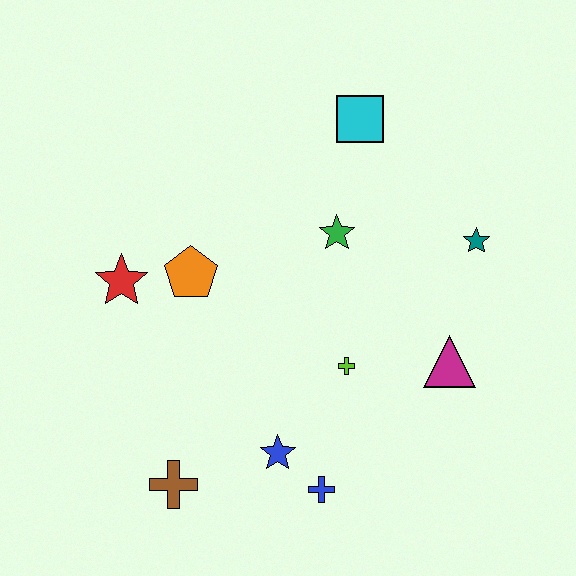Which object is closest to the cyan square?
The green star is closest to the cyan square.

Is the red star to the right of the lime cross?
No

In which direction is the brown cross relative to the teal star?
The brown cross is to the left of the teal star.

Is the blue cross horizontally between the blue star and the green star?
Yes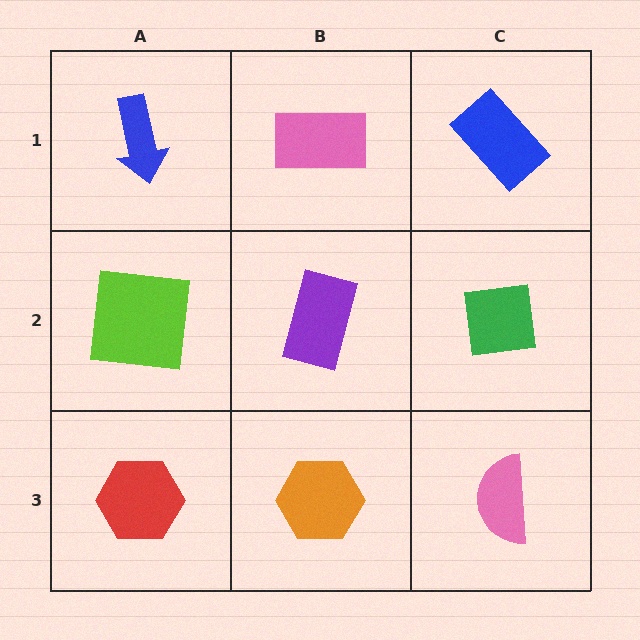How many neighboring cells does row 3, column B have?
3.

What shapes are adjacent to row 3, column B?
A purple rectangle (row 2, column B), a red hexagon (row 3, column A), a pink semicircle (row 3, column C).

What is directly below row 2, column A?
A red hexagon.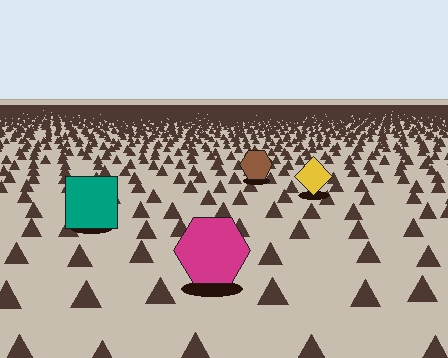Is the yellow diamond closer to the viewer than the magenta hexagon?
No. The magenta hexagon is closer — you can tell from the texture gradient: the ground texture is coarser near it.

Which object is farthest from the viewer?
The brown hexagon is farthest from the viewer. It appears smaller and the ground texture around it is denser.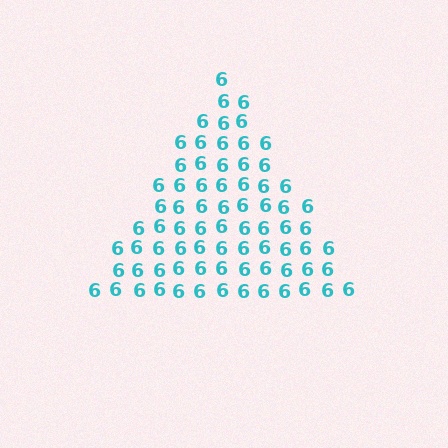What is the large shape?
The large shape is a triangle.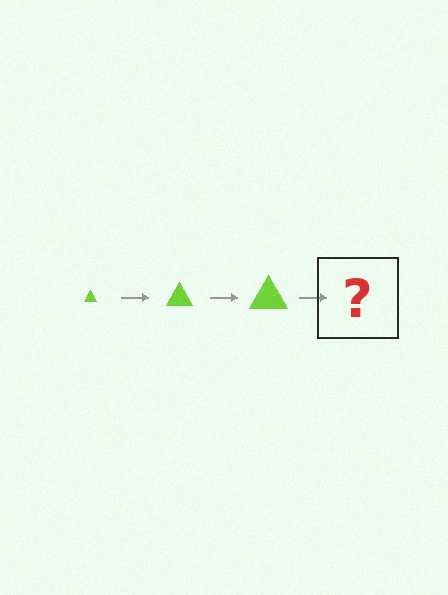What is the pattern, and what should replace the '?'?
The pattern is that the triangle gets progressively larger each step. The '?' should be a lime triangle, larger than the previous one.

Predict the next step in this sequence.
The next step is a lime triangle, larger than the previous one.